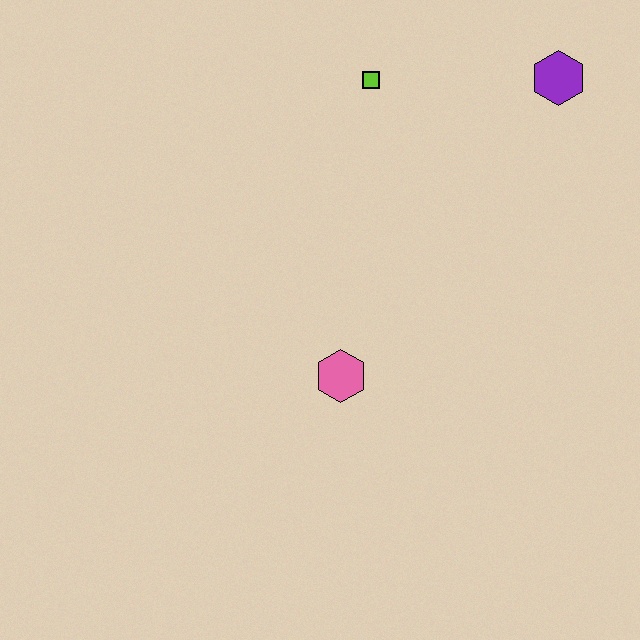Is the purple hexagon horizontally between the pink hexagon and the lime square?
No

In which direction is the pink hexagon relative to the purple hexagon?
The pink hexagon is below the purple hexagon.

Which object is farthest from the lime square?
The pink hexagon is farthest from the lime square.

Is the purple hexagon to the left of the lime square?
No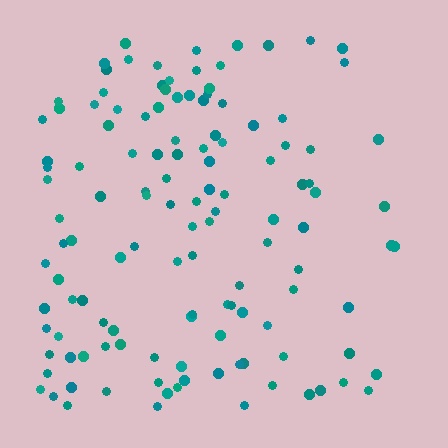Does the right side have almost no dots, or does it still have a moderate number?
Still a moderate number, just noticeably fewer than the left.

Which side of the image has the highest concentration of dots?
The left.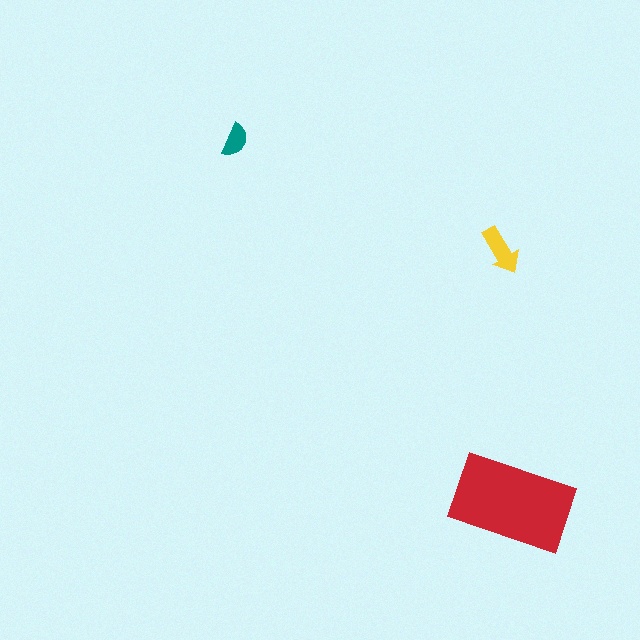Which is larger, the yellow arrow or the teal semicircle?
The yellow arrow.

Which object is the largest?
The red rectangle.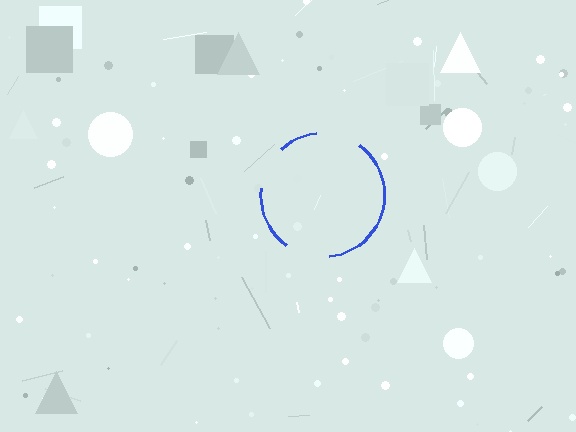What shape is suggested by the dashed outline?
The dashed outline suggests a circle.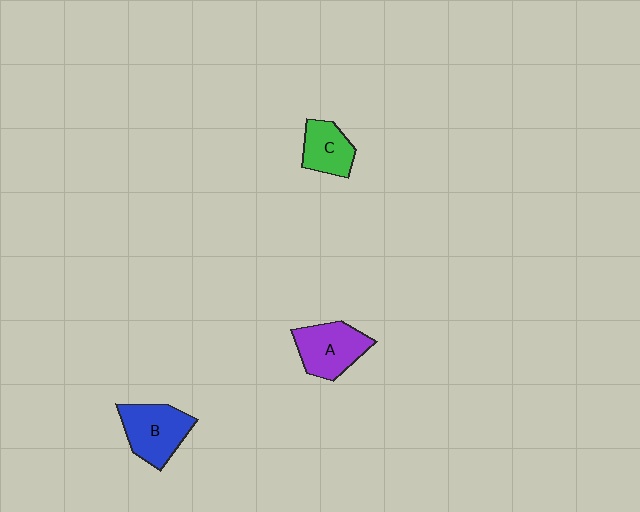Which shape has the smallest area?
Shape C (green).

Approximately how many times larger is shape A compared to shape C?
Approximately 1.4 times.